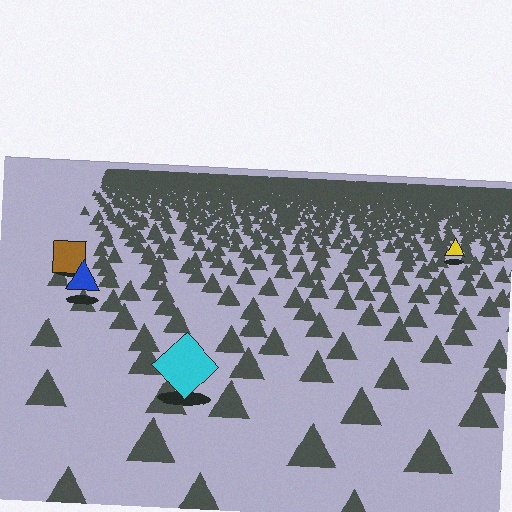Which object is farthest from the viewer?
The yellow triangle is farthest from the viewer. It appears smaller and the ground texture around it is denser.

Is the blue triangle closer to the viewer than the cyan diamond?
No. The cyan diamond is closer — you can tell from the texture gradient: the ground texture is coarser near it.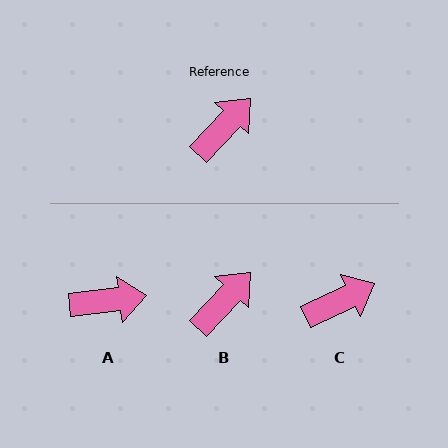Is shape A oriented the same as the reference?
No, it is off by about 40 degrees.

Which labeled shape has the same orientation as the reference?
B.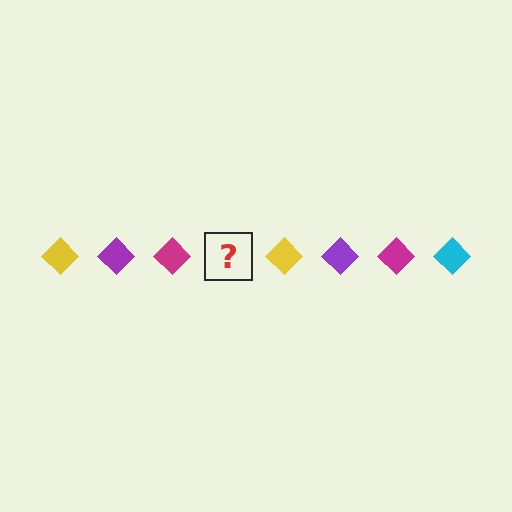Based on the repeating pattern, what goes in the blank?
The blank should be a cyan diamond.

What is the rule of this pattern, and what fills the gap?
The rule is that the pattern cycles through yellow, purple, magenta, cyan diamonds. The gap should be filled with a cyan diamond.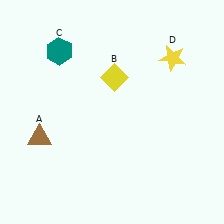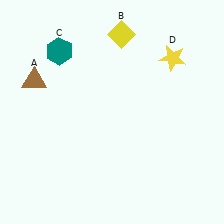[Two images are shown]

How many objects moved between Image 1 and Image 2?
2 objects moved between the two images.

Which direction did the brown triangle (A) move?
The brown triangle (A) moved up.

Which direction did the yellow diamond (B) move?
The yellow diamond (B) moved up.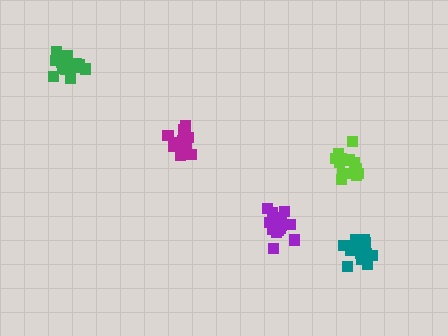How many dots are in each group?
Group 1: 13 dots, Group 2: 13 dots, Group 3: 16 dots, Group 4: 15 dots, Group 5: 18 dots (75 total).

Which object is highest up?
The green cluster is topmost.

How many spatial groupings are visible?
There are 5 spatial groupings.